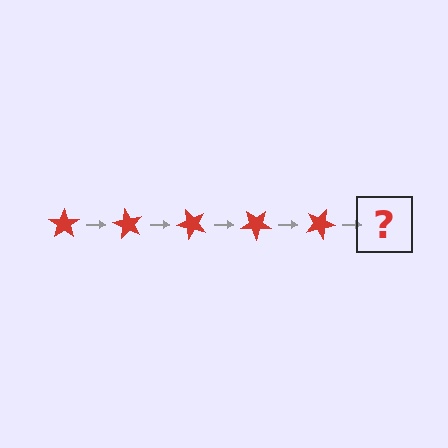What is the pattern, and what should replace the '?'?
The pattern is that the star rotates 60 degrees each step. The '?' should be a red star rotated 300 degrees.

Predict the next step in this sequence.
The next step is a red star rotated 300 degrees.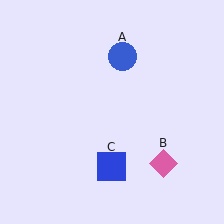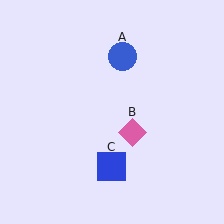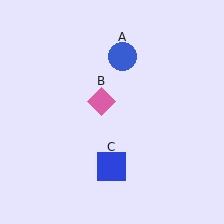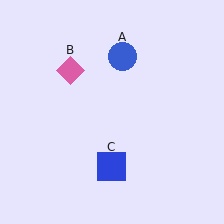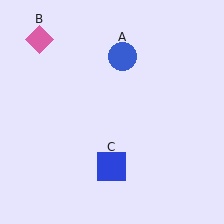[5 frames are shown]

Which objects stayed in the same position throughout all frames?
Blue circle (object A) and blue square (object C) remained stationary.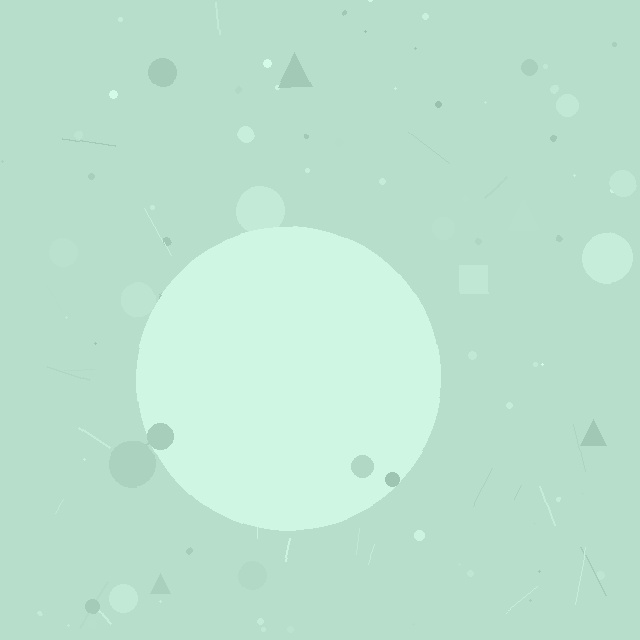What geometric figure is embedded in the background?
A circle is embedded in the background.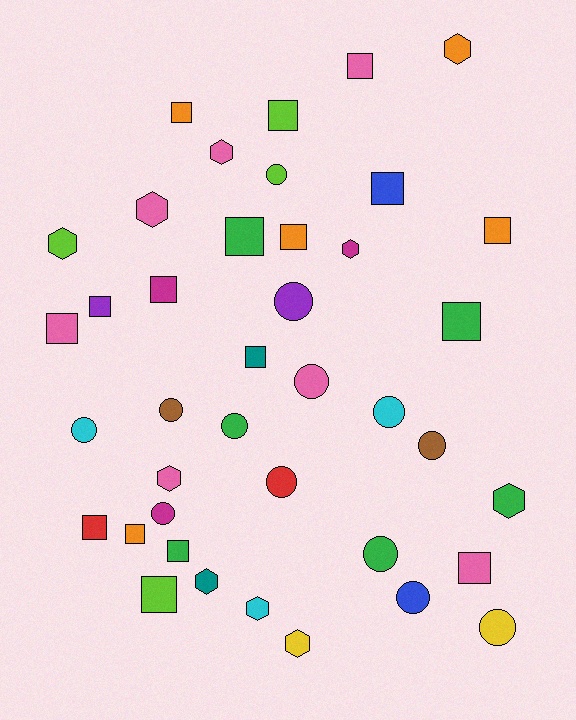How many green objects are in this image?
There are 6 green objects.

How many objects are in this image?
There are 40 objects.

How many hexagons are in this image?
There are 10 hexagons.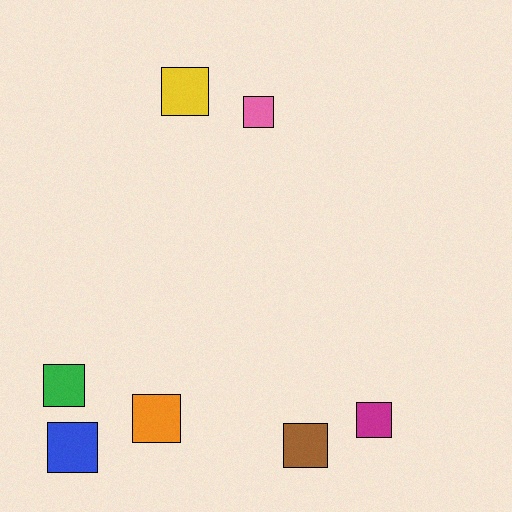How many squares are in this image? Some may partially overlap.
There are 7 squares.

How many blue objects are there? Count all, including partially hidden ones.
There is 1 blue object.